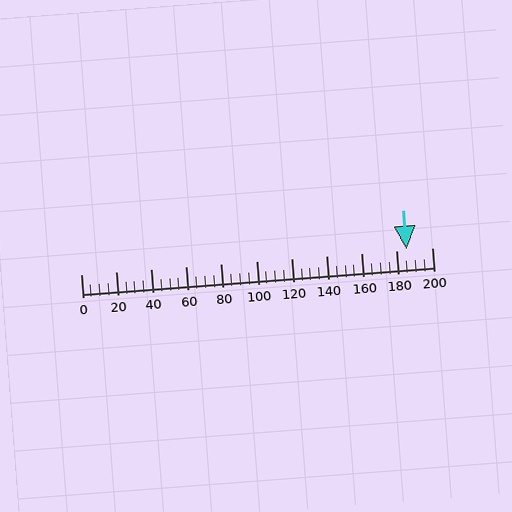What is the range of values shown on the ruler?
The ruler shows values from 0 to 200.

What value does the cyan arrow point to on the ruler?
The cyan arrow points to approximately 185.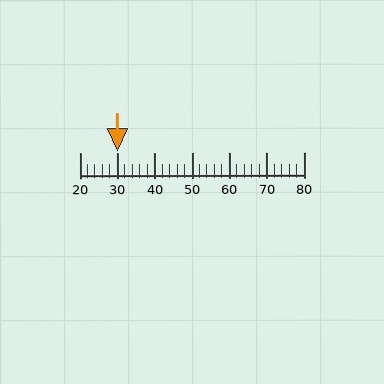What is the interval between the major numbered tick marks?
The major tick marks are spaced 10 units apart.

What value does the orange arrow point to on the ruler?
The orange arrow points to approximately 30.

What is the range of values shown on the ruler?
The ruler shows values from 20 to 80.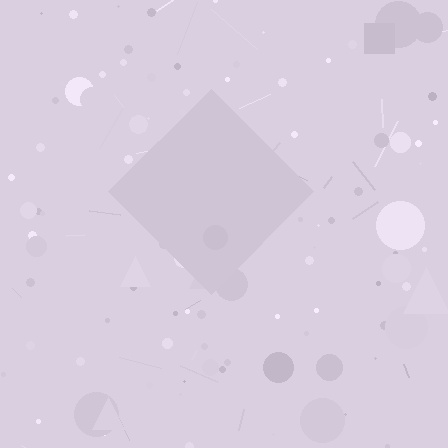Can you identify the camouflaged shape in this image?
The camouflaged shape is a diamond.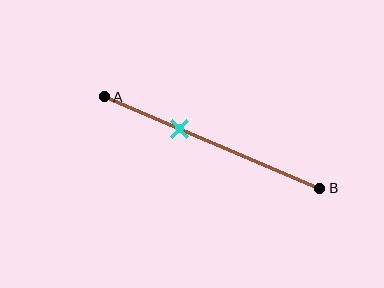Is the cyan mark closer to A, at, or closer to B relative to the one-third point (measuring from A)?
The cyan mark is approximately at the one-third point of segment AB.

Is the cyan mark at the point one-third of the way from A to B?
Yes, the mark is approximately at the one-third point.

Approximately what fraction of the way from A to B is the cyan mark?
The cyan mark is approximately 35% of the way from A to B.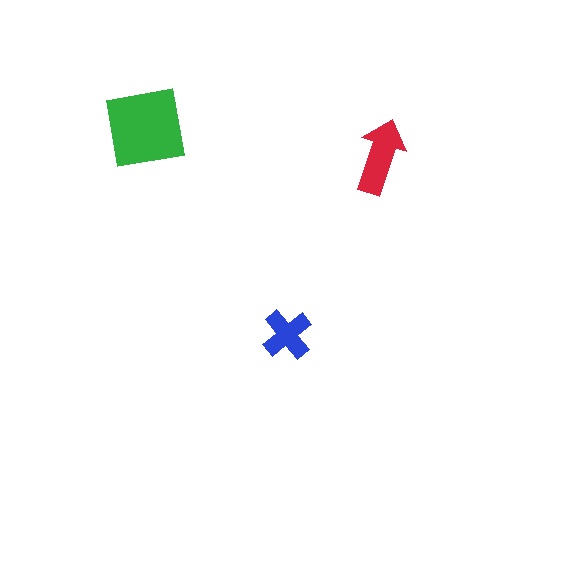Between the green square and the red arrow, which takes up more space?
The green square.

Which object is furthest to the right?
The red arrow is rightmost.